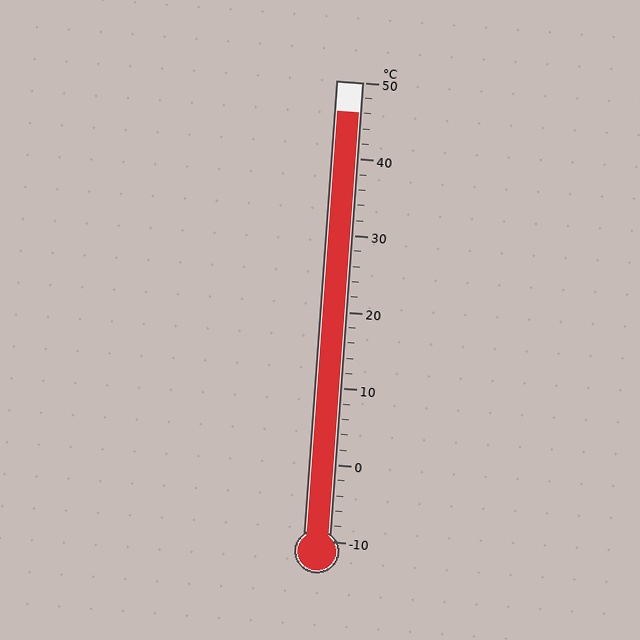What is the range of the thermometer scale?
The thermometer scale ranges from -10°C to 50°C.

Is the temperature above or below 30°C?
The temperature is above 30°C.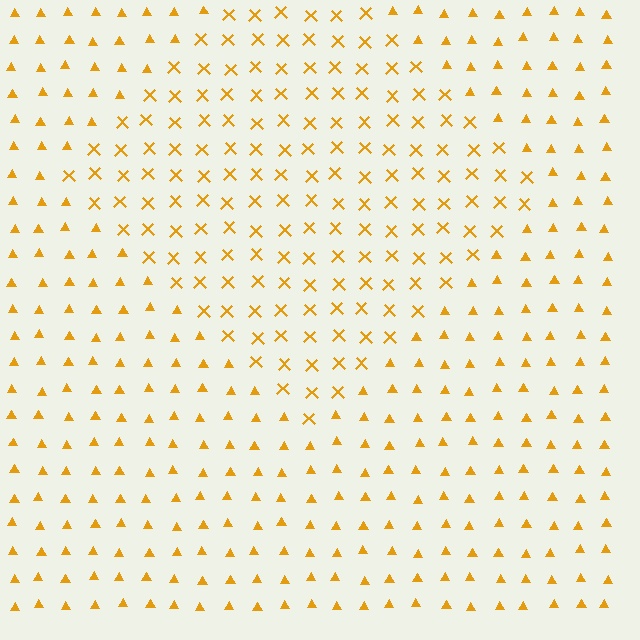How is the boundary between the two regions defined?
The boundary is defined by a change in element shape: X marks inside vs. triangles outside. All elements share the same color and spacing.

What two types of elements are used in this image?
The image uses X marks inside the diamond region and triangles outside it.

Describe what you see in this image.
The image is filled with small orange elements arranged in a uniform grid. A diamond-shaped region contains X marks, while the surrounding area contains triangles. The boundary is defined purely by the change in element shape.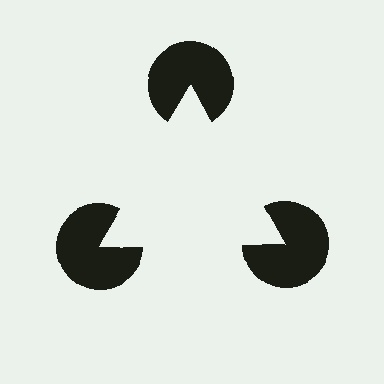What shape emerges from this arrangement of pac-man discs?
An illusory triangle — its edges are inferred from the aligned wedge cuts in the pac-man discs, not physically drawn.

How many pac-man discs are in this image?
There are 3 — one at each vertex of the illusory triangle.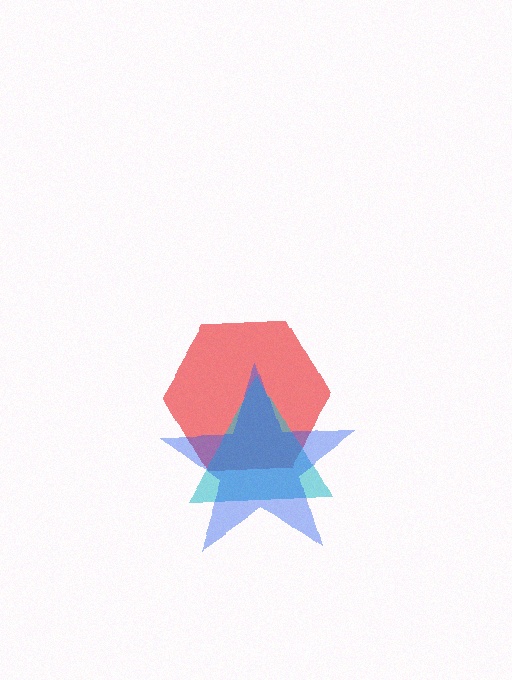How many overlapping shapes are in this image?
There are 3 overlapping shapes in the image.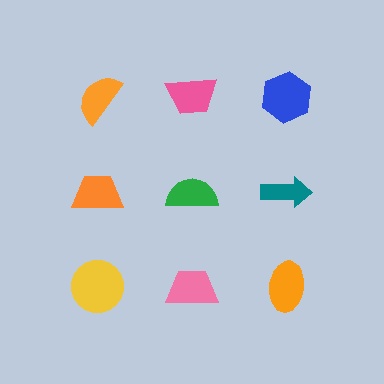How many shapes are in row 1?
3 shapes.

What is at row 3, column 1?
A yellow circle.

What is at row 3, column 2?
A pink trapezoid.